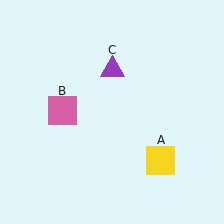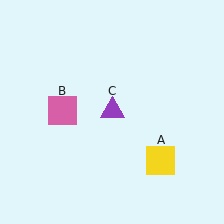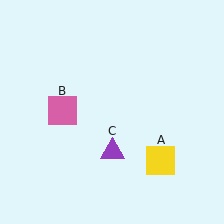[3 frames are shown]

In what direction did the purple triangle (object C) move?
The purple triangle (object C) moved down.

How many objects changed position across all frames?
1 object changed position: purple triangle (object C).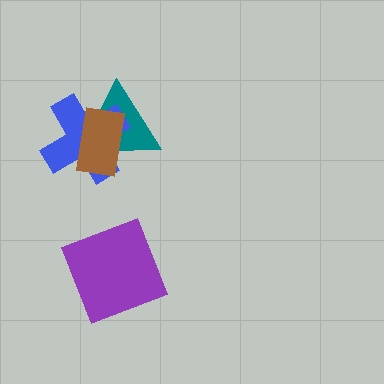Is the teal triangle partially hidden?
Yes, it is partially covered by another shape.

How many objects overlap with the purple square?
0 objects overlap with the purple square.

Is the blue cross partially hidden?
Yes, it is partially covered by another shape.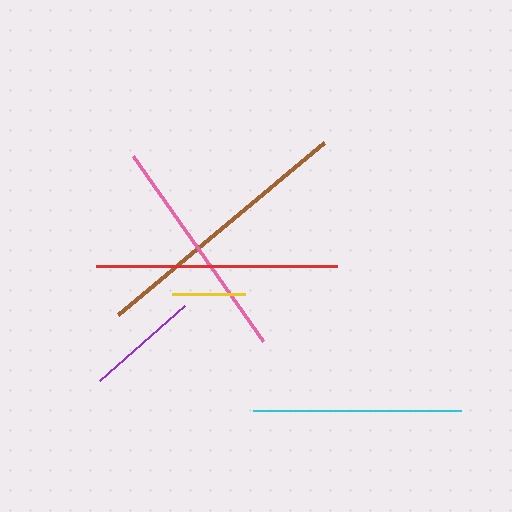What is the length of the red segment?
The red segment is approximately 241 pixels long.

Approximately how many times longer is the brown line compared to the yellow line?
The brown line is approximately 3.7 times the length of the yellow line.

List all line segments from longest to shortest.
From longest to shortest: brown, red, pink, cyan, purple, yellow.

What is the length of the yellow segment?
The yellow segment is approximately 73 pixels long.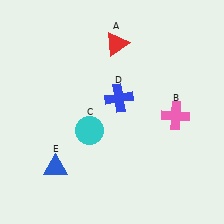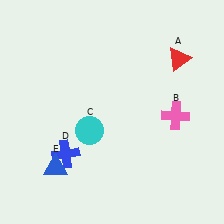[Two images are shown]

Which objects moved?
The objects that moved are: the red triangle (A), the blue cross (D).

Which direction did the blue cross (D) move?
The blue cross (D) moved down.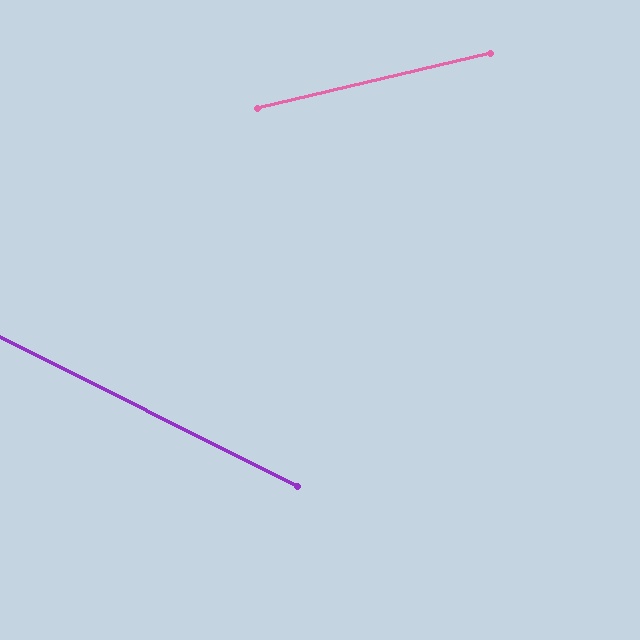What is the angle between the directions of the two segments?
Approximately 40 degrees.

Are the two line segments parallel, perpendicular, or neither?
Neither parallel nor perpendicular — they differ by about 40°.